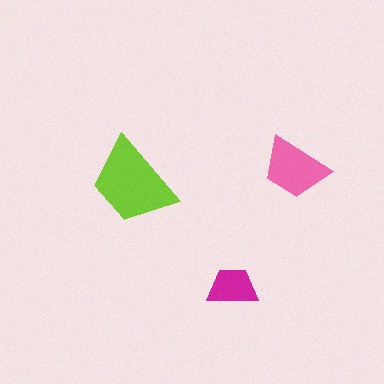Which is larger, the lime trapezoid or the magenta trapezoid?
The lime one.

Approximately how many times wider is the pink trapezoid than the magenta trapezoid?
About 1.5 times wider.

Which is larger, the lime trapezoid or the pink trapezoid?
The lime one.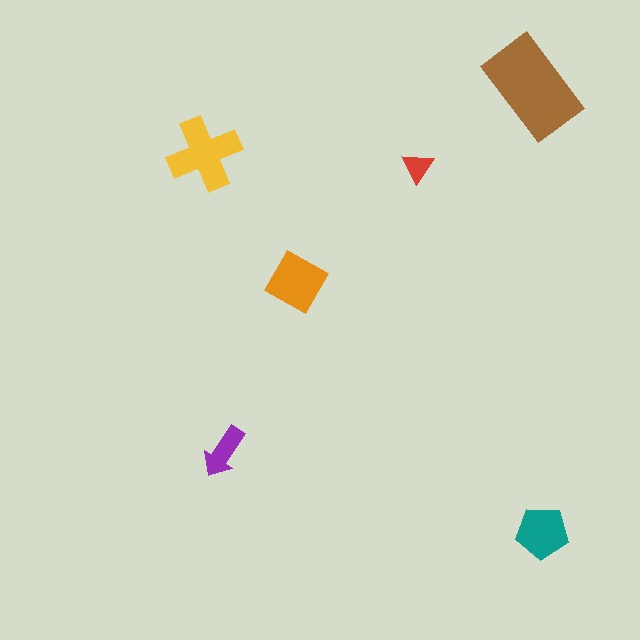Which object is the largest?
The brown rectangle.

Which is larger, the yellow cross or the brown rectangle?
The brown rectangle.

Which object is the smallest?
The red triangle.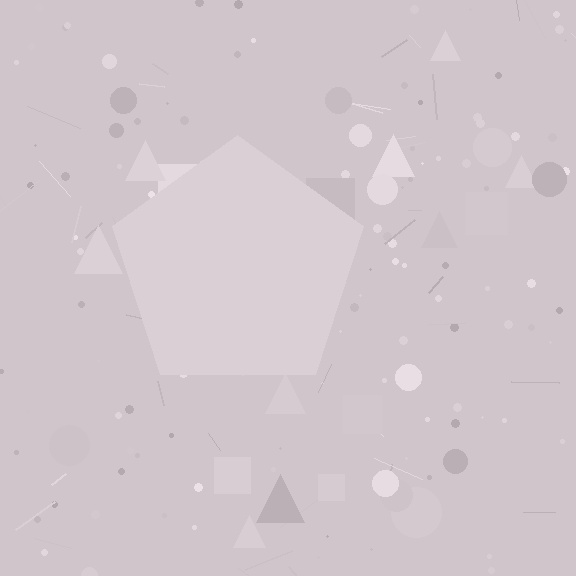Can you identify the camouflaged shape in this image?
The camouflaged shape is a pentagon.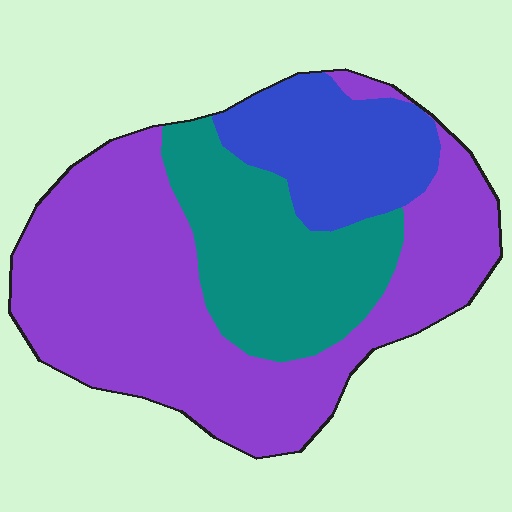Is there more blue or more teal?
Teal.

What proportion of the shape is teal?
Teal covers about 25% of the shape.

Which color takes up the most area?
Purple, at roughly 55%.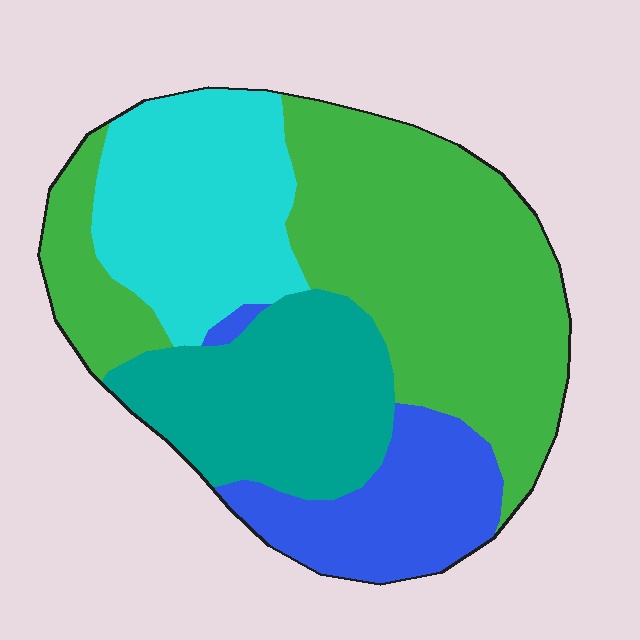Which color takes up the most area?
Green, at roughly 40%.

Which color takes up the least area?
Blue, at roughly 15%.